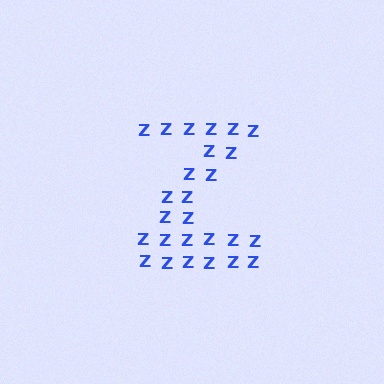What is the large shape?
The large shape is the letter Z.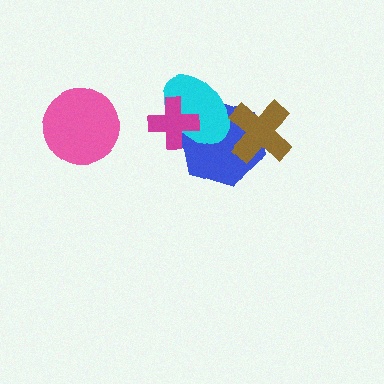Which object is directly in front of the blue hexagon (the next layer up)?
The brown cross is directly in front of the blue hexagon.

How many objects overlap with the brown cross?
1 object overlaps with the brown cross.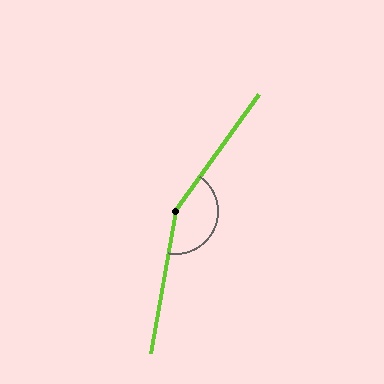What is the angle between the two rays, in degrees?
Approximately 154 degrees.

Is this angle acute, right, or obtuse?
It is obtuse.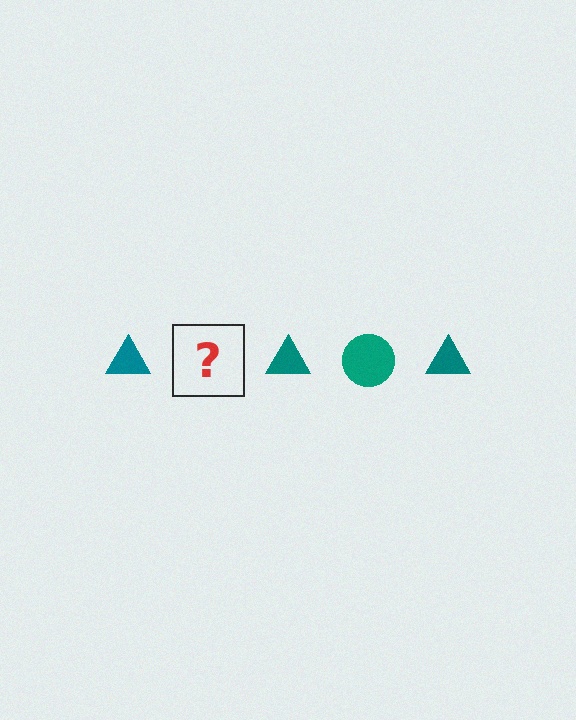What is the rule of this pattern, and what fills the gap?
The rule is that the pattern cycles through triangle, circle shapes in teal. The gap should be filled with a teal circle.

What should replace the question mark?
The question mark should be replaced with a teal circle.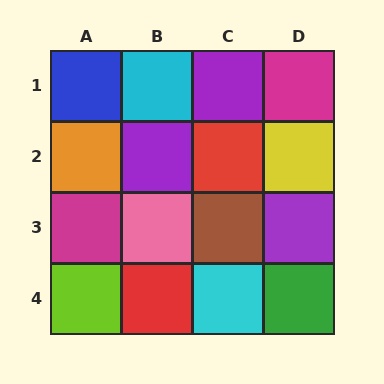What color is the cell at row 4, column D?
Green.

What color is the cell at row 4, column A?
Lime.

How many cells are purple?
3 cells are purple.